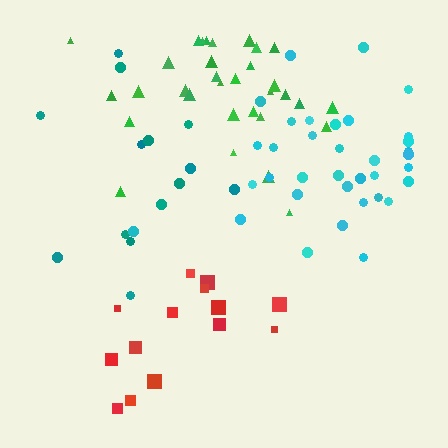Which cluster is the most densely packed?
Green.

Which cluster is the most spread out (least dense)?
Teal.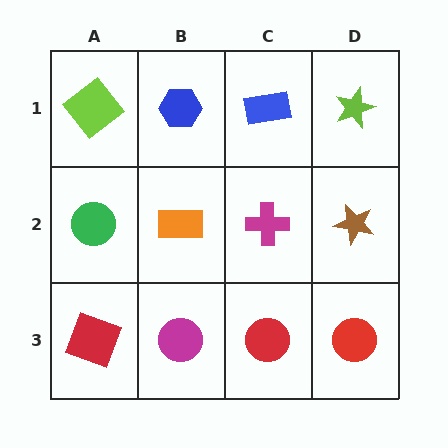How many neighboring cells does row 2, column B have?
4.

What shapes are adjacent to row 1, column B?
An orange rectangle (row 2, column B), a lime diamond (row 1, column A), a blue rectangle (row 1, column C).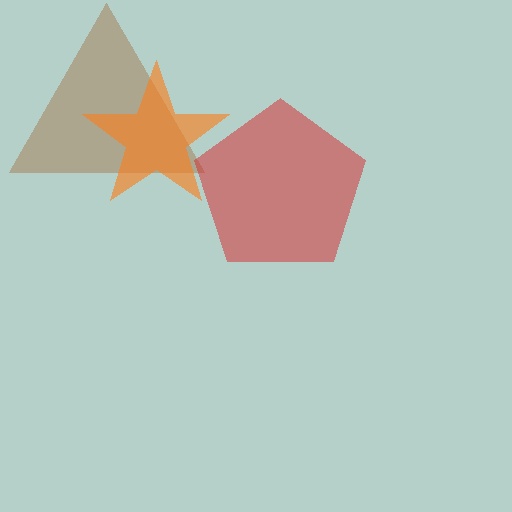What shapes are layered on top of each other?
The layered shapes are: a brown triangle, an orange star, a red pentagon.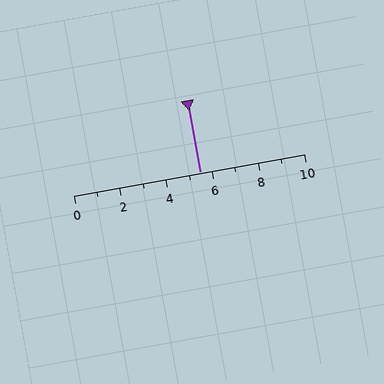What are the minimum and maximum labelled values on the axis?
The axis runs from 0 to 10.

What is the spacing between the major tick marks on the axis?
The major ticks are spaced 2 apart.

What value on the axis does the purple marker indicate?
The marker indicates approximately 5.5.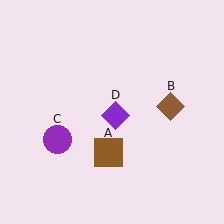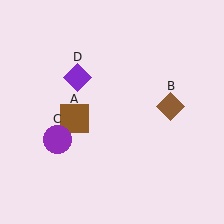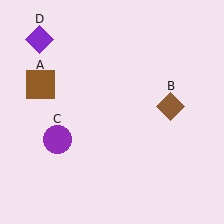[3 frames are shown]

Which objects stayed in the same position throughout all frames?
Brown diamond (object B) and purple circle (object C) remained stationary.